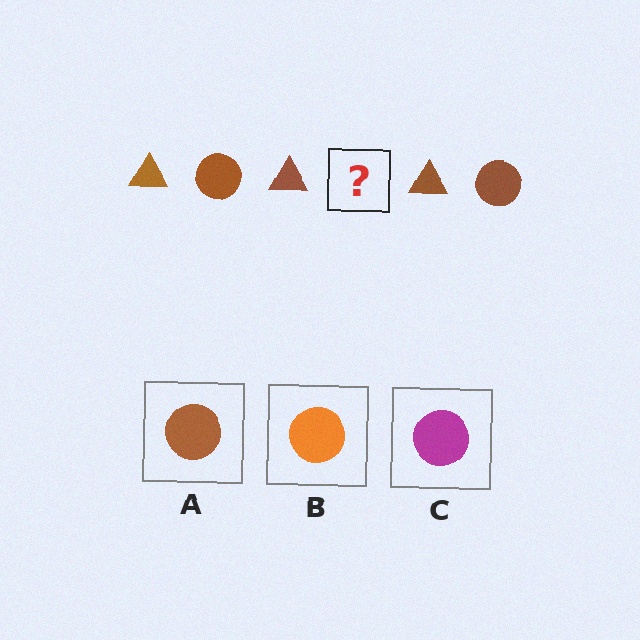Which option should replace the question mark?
Option A.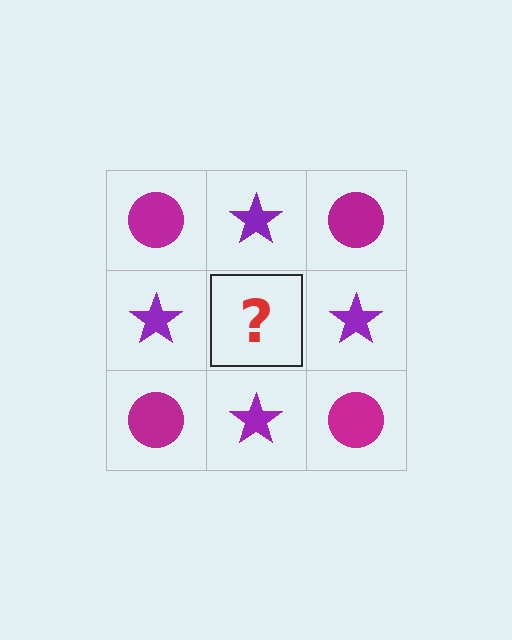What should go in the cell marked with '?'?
The missing cell should contain a magenta circle.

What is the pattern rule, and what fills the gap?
The rule is that it alternates magenta circle and purple star in a checkerboard pattern. The gap should be filled with a magenta circle.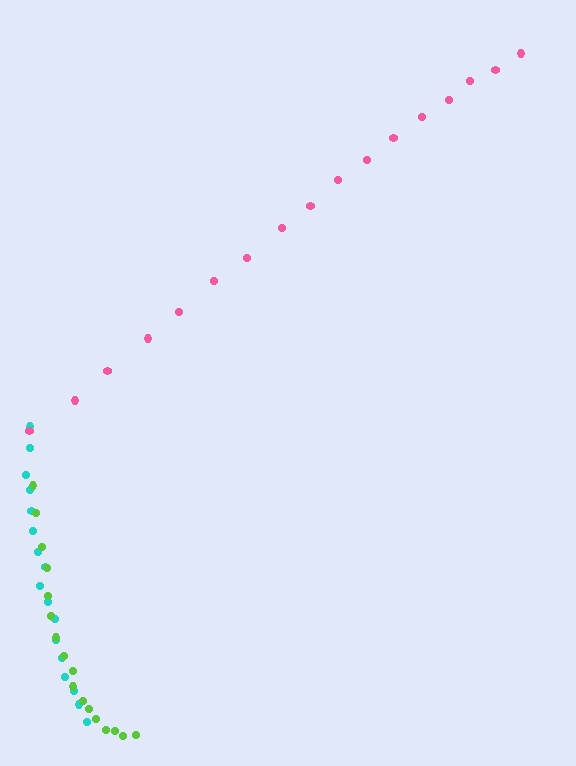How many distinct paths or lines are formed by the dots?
There are 3 distinct paths.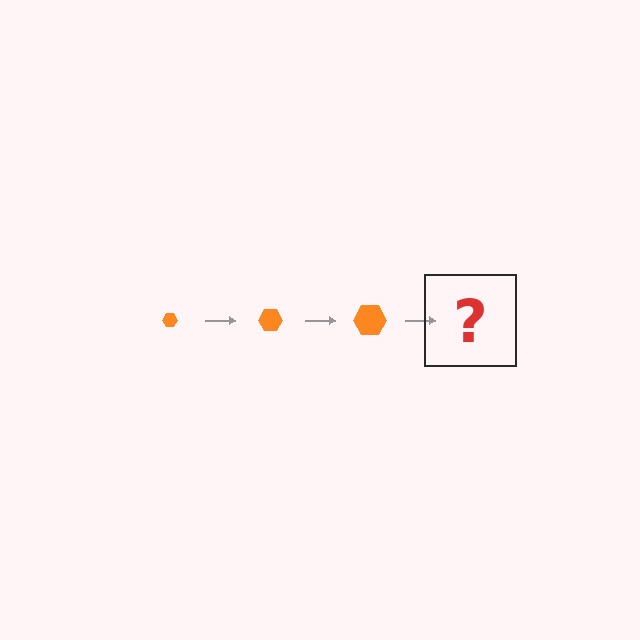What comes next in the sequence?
The next element should be an orange hexagon, larger than the previous one.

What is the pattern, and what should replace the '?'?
The pattern is that the hexagon gets progressively larger each step. The '?' should be an orange hexagon, larger than the previous one.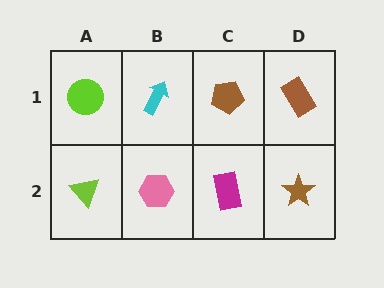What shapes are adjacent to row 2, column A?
A lime circle (row 1, column A), a pink hexagon (row 2, column B).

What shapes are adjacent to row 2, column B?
A cyan arrow (row 1, column B), a lime triangle (row 2, column A), a magenta rectangle (row 2, column C).